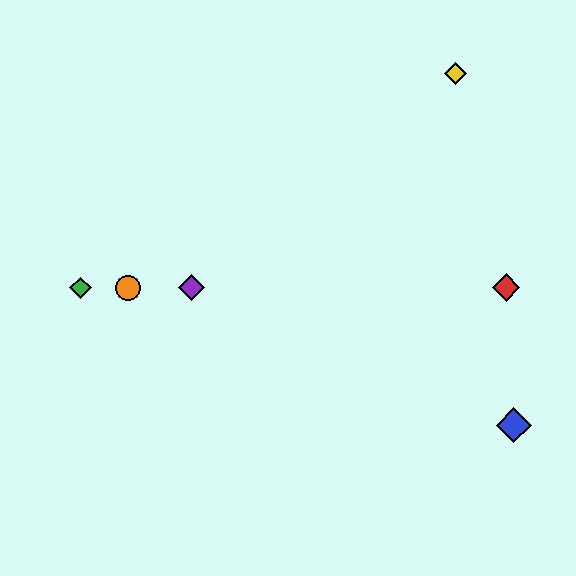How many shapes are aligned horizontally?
4 shapes (the red diamond, the green diamond, the purple diamond, the orange circle) are aligned horizontally.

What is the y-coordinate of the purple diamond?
The purple diamond is at y≈288.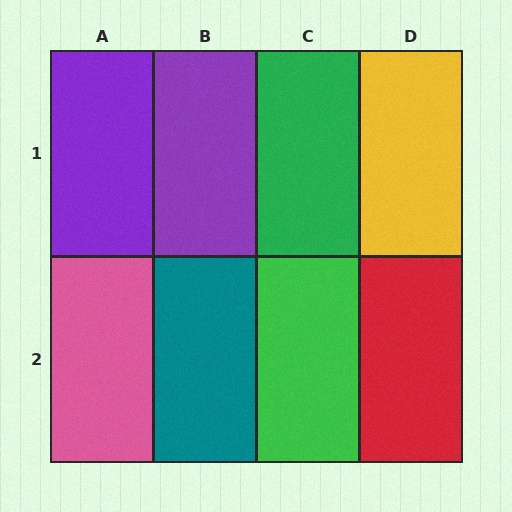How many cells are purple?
2 cells are purple.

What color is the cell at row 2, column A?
Pink.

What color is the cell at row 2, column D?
Red.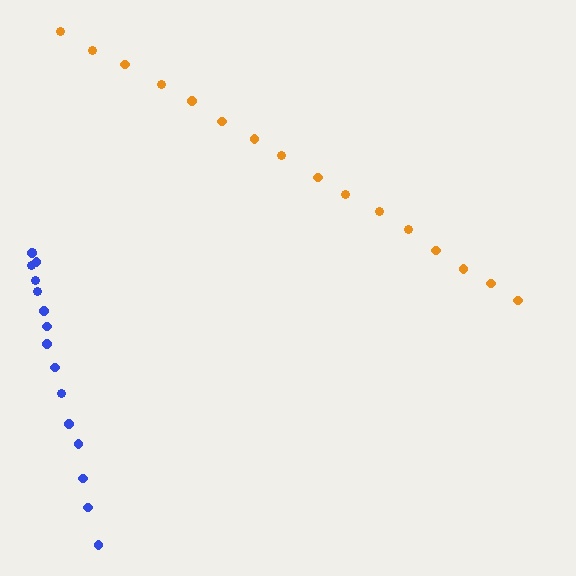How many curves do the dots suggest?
There are 2 distinct paths.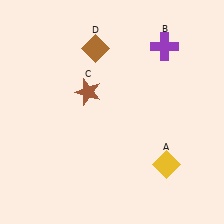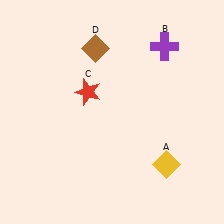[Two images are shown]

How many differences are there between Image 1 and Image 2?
There is 1 difference between the two images.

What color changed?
The star (C) changed from brown in Image 1 to red in Image 2.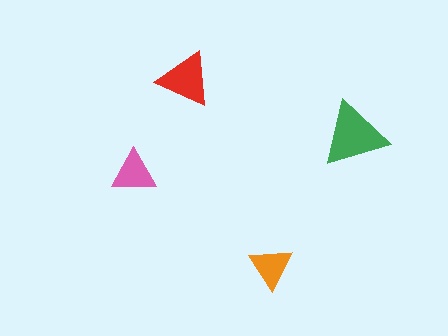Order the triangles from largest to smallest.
the green one, the red one, the pink one, the orange one.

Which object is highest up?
The red triangle is topmost.